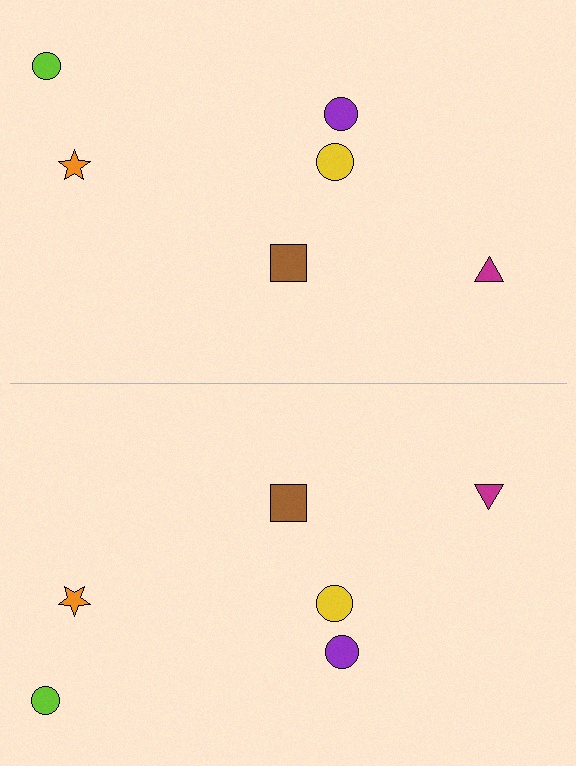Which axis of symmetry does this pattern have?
The pattern has a horizontal axis of symmetry running through the center of the image.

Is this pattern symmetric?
Yes, this pattern has bilateral (reflection) symmetry.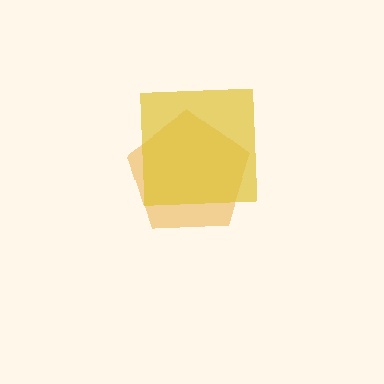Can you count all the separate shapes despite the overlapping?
Yes, there are 2 separate shapes.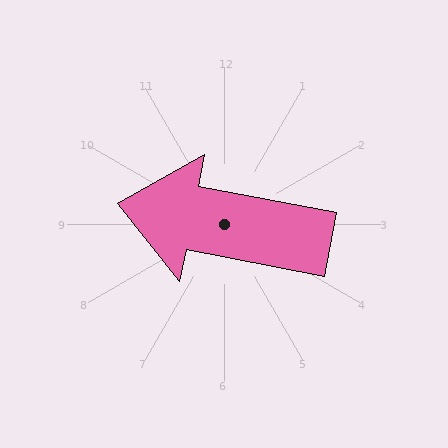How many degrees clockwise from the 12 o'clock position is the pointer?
Approximately 281 degrees.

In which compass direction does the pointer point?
West.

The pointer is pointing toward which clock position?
Roughly 9 o'clock.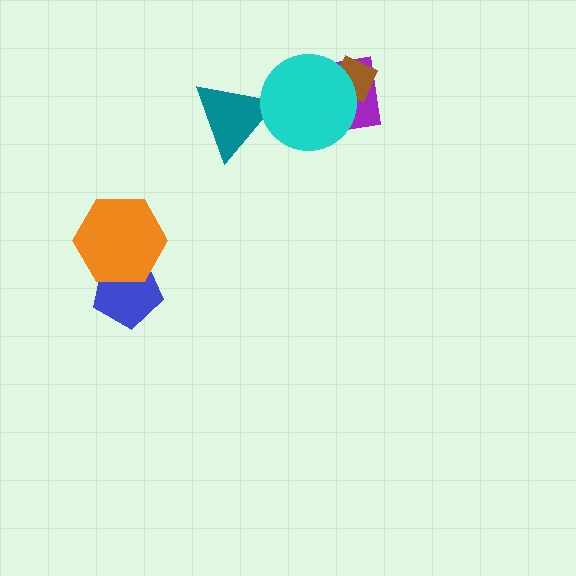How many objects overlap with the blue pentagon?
1 object overlaps with the blue pentagon.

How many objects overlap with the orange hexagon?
1 object overlaps with the orange hexagon.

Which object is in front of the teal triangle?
The cyan circle is in front of the teal triangle.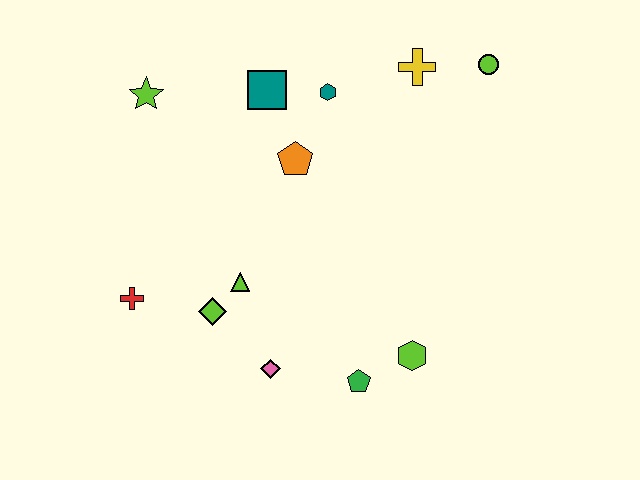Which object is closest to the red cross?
The lime diamond is closest to the red cross.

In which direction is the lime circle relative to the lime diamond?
The lime circle is to the right of the lime diamond.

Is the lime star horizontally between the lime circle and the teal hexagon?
No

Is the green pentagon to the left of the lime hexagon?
Yes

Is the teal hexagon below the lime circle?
Yes